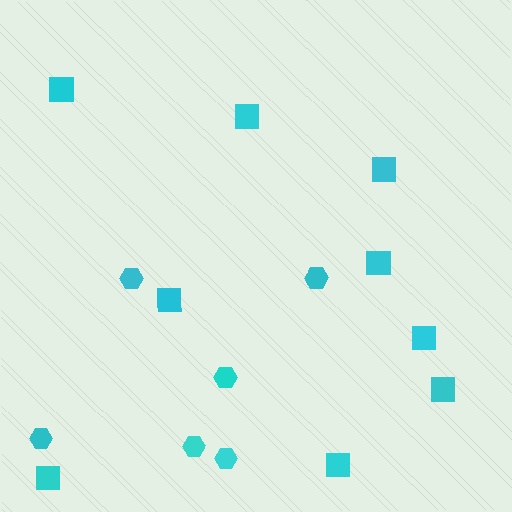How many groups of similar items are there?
There are 2 groups: one group of squares (9) and one group of hexagons (6).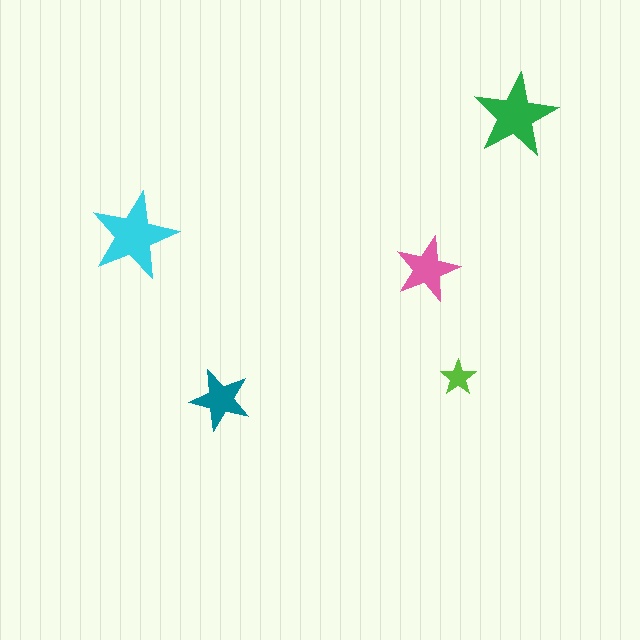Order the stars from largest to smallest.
the cyan one, the green one, the pink one, the teal one, the lime one.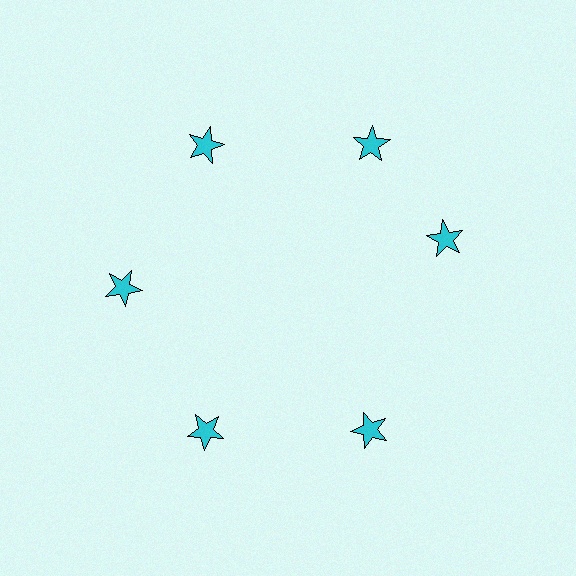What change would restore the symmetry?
The symmetry would be restored by rotating it back into even spacing with its neighbors so that all 6 stars sit at equal angles and equal distance from the center.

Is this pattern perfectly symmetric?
No. The 6 cyan stars are arranged in a ring, but one element near the 3 o'clock position is rotated out of alignment along the ring, breaking the 6-fold rotational symmetry.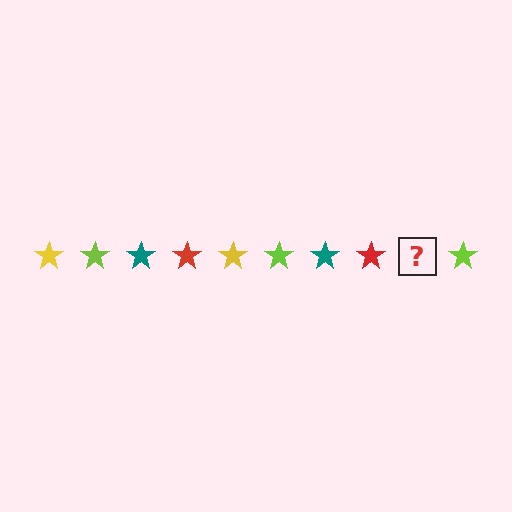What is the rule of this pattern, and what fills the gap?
The rule is that the pattern cycles through yellow, lime, teal, red stars. The gap should be filled with a yellow star.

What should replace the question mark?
The question mark should be replaced with a yellow star.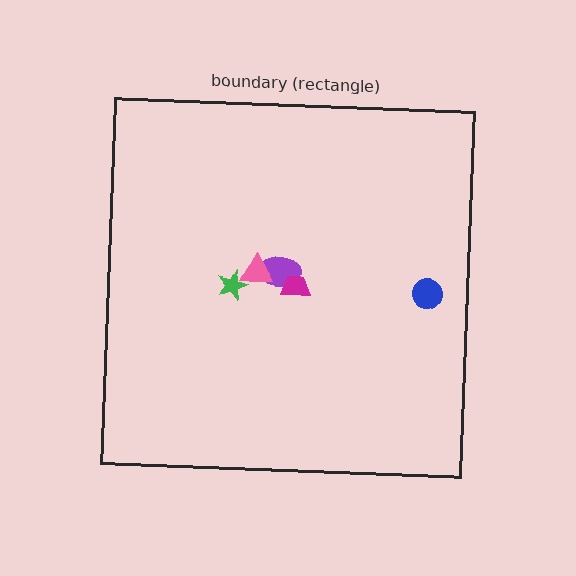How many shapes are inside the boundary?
5 inside, 0 outside.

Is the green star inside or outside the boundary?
Inside.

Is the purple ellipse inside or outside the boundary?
Inside.